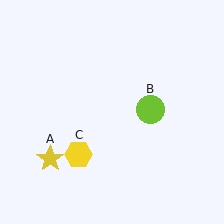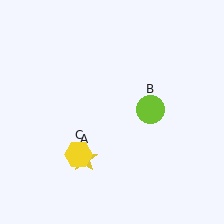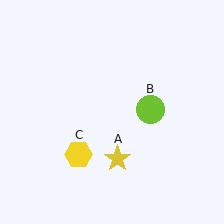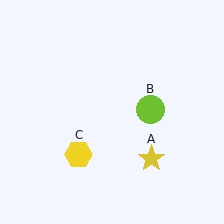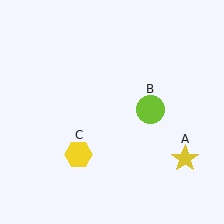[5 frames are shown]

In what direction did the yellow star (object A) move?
The yellow star (object A) moved right.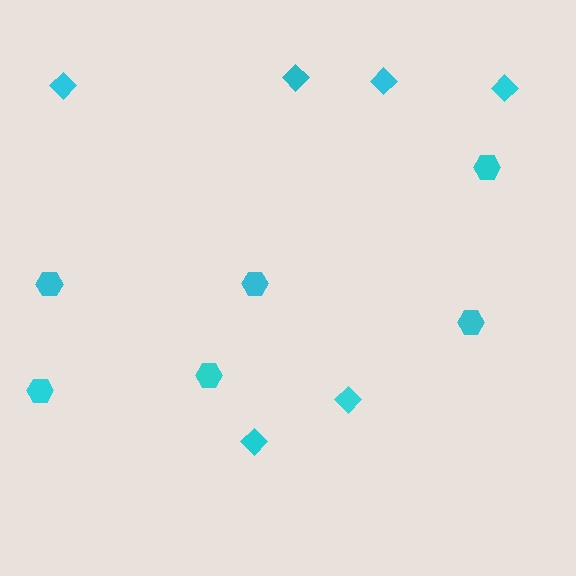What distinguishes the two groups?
There are 2 groups: one group of diamonds (6) and one group of hexagons (6).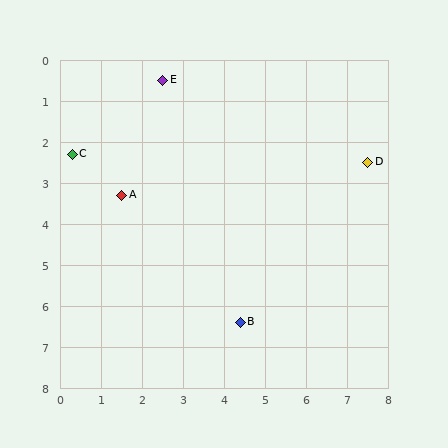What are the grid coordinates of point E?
Point E is at approximately (2.5, 0.5).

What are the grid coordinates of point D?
Point D is at approximately (7.5, 2.5).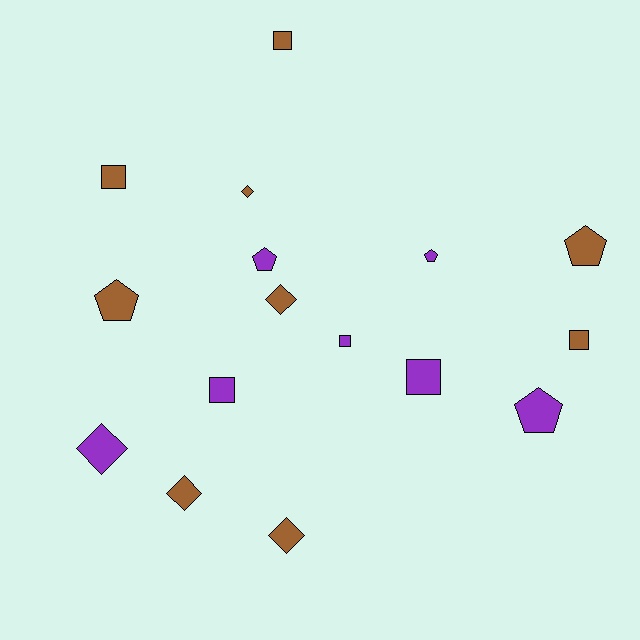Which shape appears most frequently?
Square, with 6 objects.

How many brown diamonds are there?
There are 4 brown diamonds.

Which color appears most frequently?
Brown, with 9 objects.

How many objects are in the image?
There are 16 objects.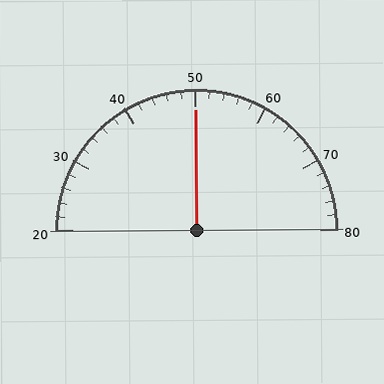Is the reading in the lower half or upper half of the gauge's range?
The reading is in the upper half of the range (20 to 80).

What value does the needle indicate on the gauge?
The needle indicates approximately 50.